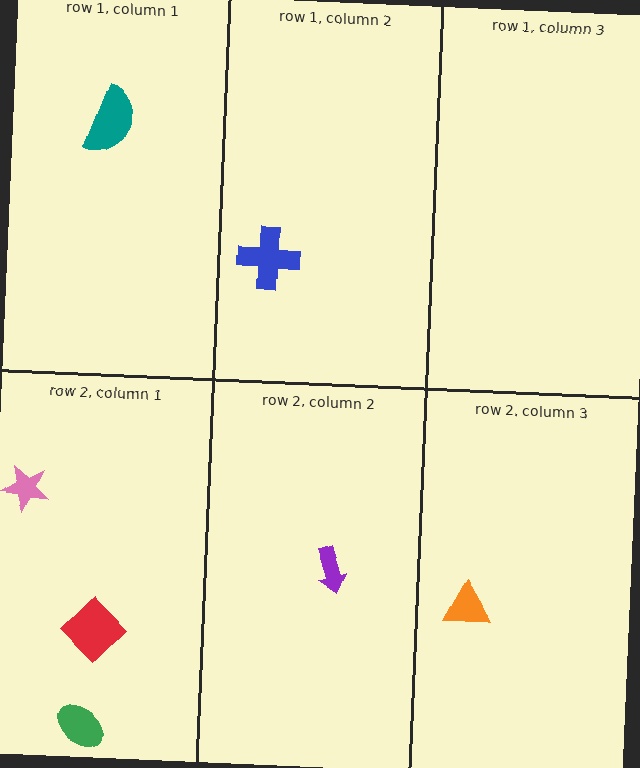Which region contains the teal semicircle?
The row 1, column 1 region.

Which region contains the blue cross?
The row 1, column 2 region.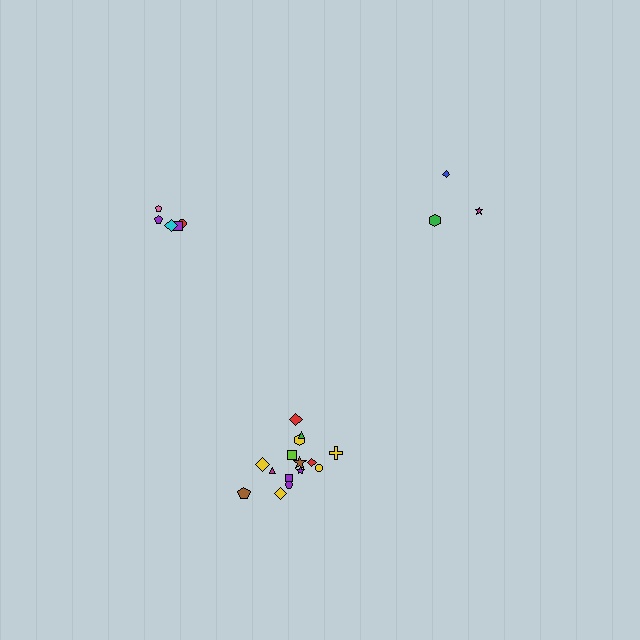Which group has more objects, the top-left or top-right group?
The top-left group.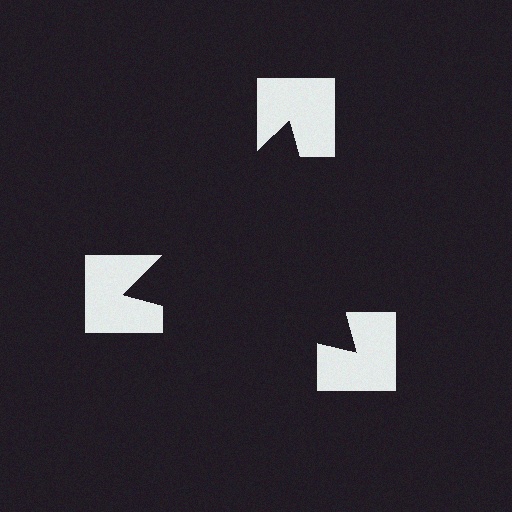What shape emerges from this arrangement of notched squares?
An illusory triangle — its edges are inferred from the aligned wedge cuts in the notched squares, not physically drawn.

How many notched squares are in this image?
There are 3 — one at each vertex of the illusory triangle.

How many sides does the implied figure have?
3 sides.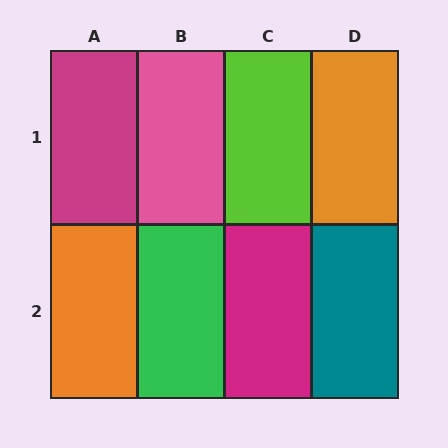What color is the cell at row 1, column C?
Lime.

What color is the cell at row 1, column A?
Magenta.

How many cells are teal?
1 cell is teal.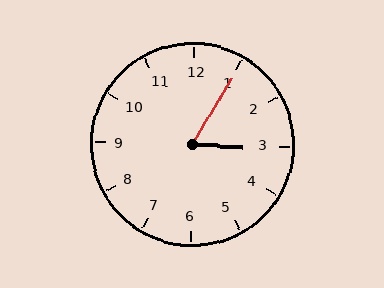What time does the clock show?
3:05.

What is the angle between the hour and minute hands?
Approximately 62 degrees.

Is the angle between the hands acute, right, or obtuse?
It is acute.